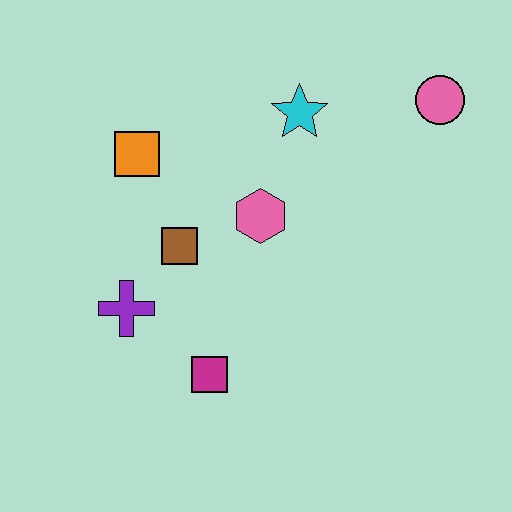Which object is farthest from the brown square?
The pink circle is farthest from the brown square.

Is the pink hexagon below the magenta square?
No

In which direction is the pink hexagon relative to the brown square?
The pink hexagon is to the right of the brown square.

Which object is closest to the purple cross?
The brown square is closest to the purple cross.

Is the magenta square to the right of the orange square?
Yes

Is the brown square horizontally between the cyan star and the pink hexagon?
No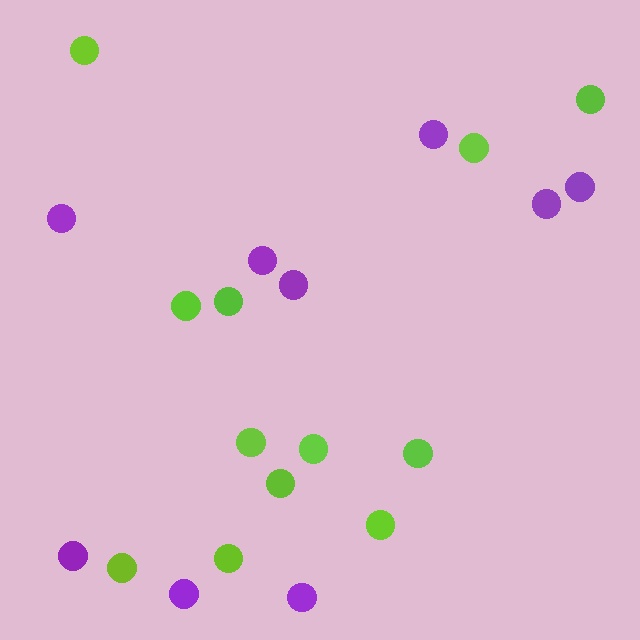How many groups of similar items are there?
There are 2 groups: one group of lime circles (12) and one group of purple circles (9).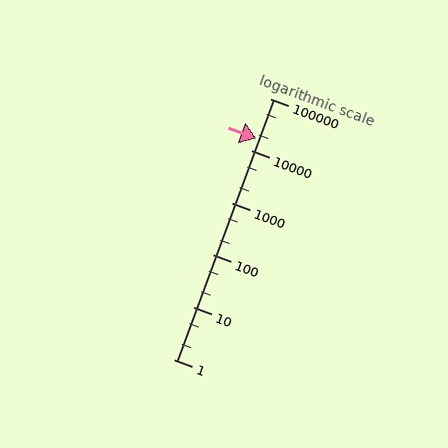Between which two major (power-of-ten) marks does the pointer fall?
The pointer is between 10000 and 100000.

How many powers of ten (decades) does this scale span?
The scale spans 5 decades, from 1 to 100000.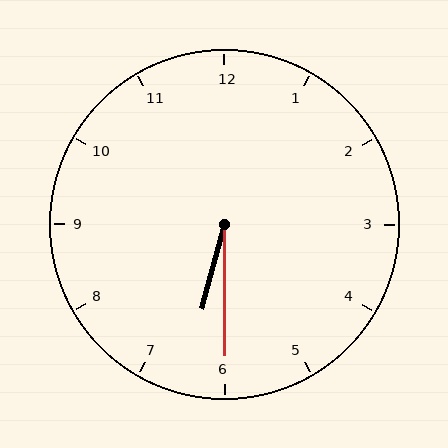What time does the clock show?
6:30.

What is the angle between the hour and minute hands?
Approximately 15 degrees.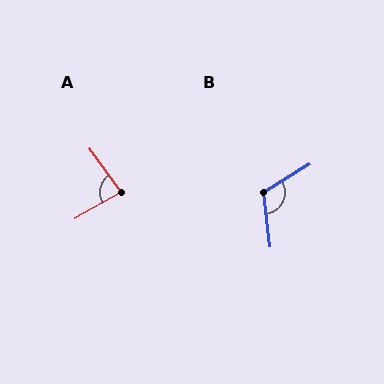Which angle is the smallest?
A, at approximately 84 degrees.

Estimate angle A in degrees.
Approximately 84 degrees.